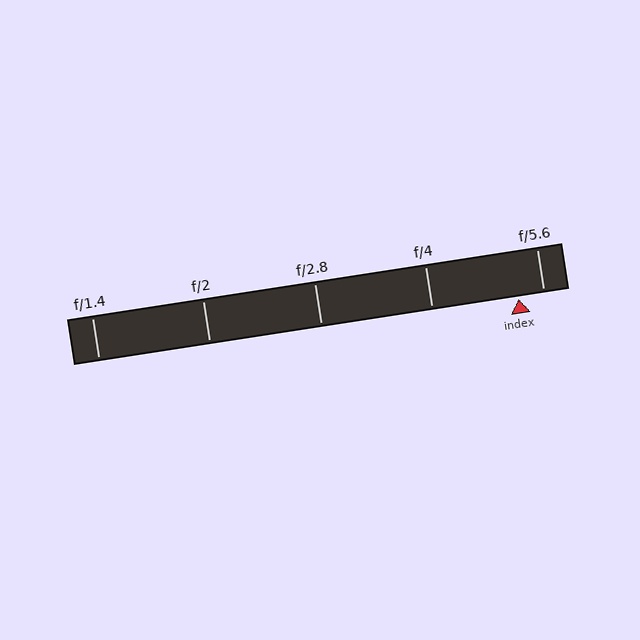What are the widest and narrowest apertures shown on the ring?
The widest aperture shown is f/1.4 and the narrowest is f/5.6.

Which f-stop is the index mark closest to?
The index mark is closest to f/5.6.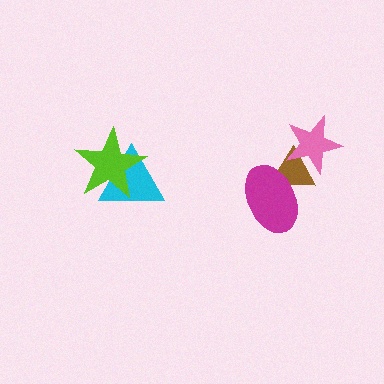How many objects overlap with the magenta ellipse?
1 object overlaps with the magenta ellipse.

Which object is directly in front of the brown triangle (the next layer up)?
The pink star is directly in front of the brown triangle.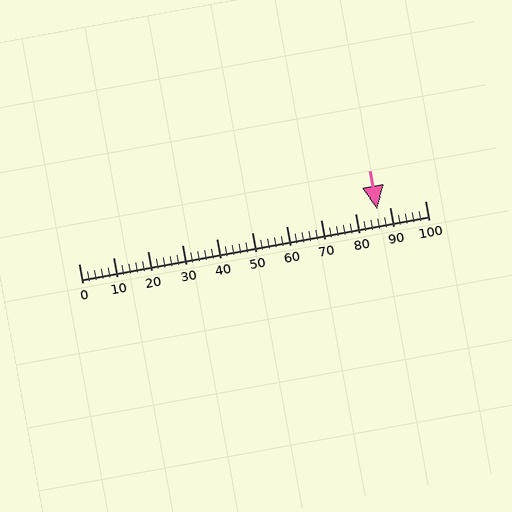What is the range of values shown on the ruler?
The ruler shows values from 0 to 100.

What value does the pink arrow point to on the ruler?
The pink arrow points to approximately 86.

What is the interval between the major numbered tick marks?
The major tick marks are spaced 10 units apart.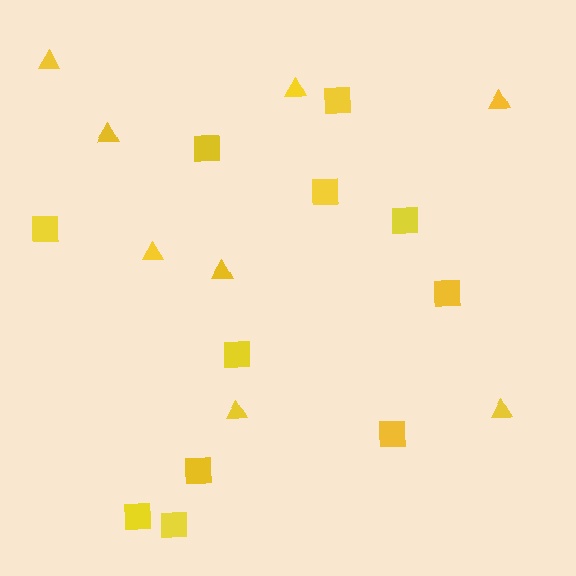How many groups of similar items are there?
There are 2 groups: one group of squares (11) and one group of triangles (8).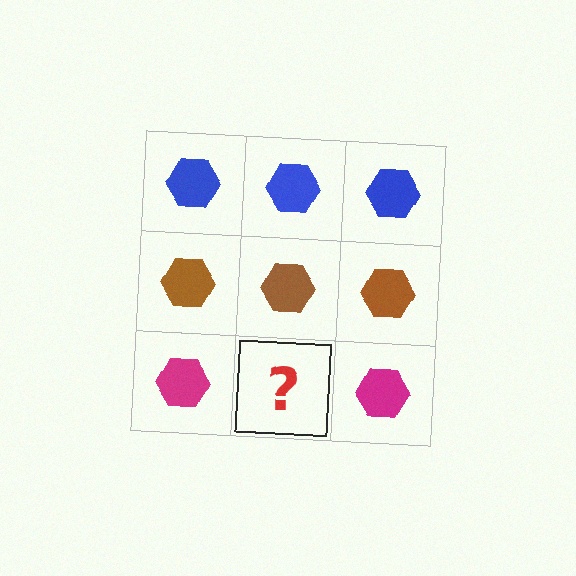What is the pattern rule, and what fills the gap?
The rule is that each row has a consistent color. The gap should be filled with a magenta hexagon.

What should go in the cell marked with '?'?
The missing cell should contain a magenta hexagon.